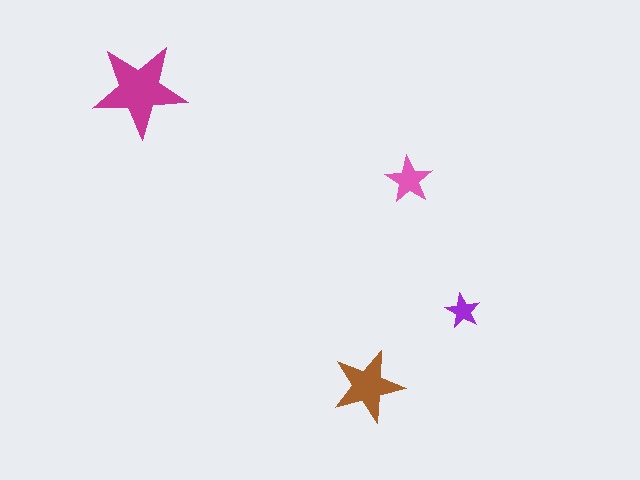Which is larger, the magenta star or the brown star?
The magenta one.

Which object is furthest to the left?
The magenta star is leftmost.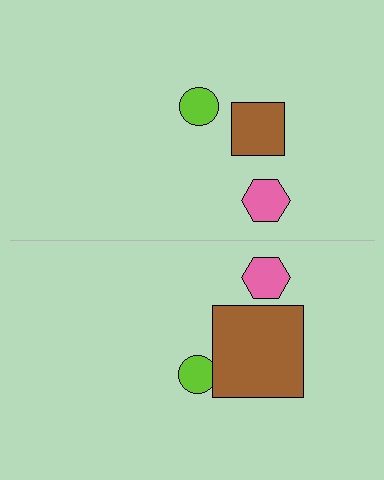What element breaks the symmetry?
The brown square on the bottom side has a different size than its mirror counterpart.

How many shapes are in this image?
There are 6 shapes in this image.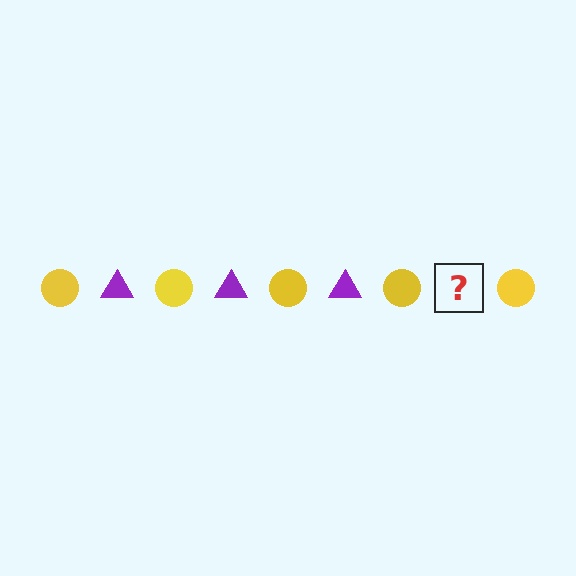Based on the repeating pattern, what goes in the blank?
The blank should be a purple triangle.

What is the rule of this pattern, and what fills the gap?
The rule is that the pattern alternates between yellow circle and purple triangle. The gap should be filled with a purple triangle.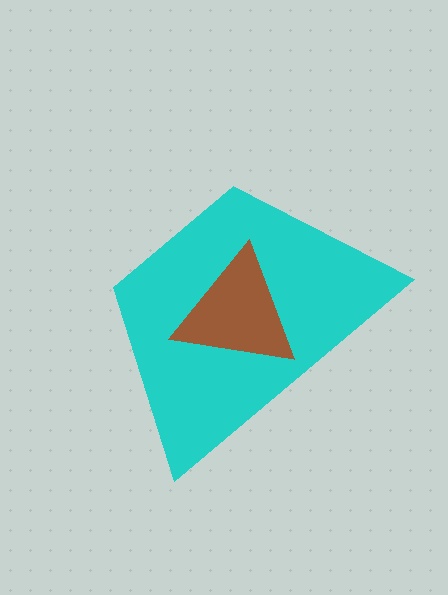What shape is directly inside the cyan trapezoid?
The brown triangle.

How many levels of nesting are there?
2.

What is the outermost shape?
The cyan trapezoid.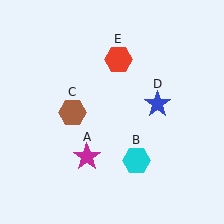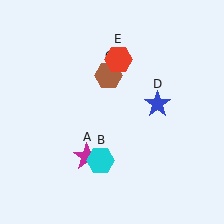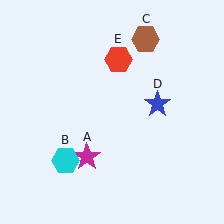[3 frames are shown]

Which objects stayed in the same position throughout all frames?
Magenta star (object A) and blue star (object D) and red hexagon (object E) remained stationary.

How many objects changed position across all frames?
2 objects changed position: cyan hexagon (object B), brown hexagon (object C).